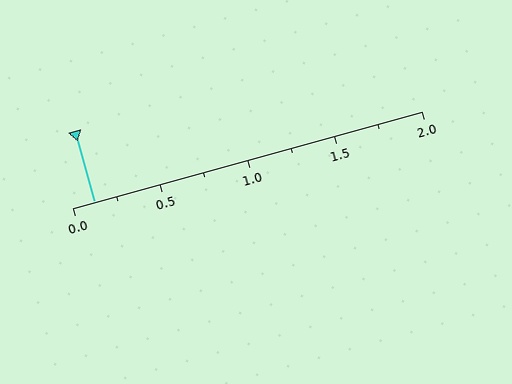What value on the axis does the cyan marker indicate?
The marker indicates approximately 0.12.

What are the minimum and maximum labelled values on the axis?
The axis runs from 0.0 to 2.0.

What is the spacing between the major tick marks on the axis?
The major ticks are spaced 0.5 apart.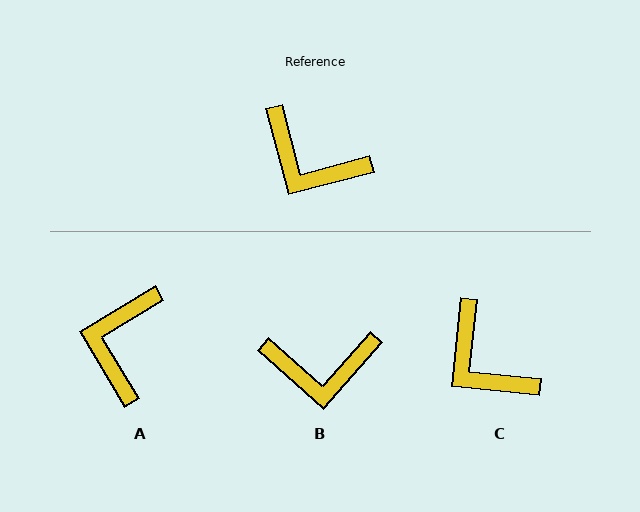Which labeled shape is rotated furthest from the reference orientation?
A, about 74 degrees away.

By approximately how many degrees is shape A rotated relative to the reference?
Approximately 74 degrees clockwise.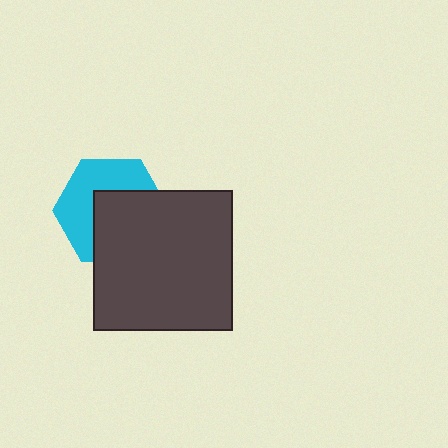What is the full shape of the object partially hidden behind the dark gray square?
The partially hidden object is a cyan hexagon.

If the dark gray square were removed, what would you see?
You would see the complete cyan hexagon.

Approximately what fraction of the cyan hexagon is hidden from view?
Roughly 51% of the cyan hexagon is hidden behind the dark gray square.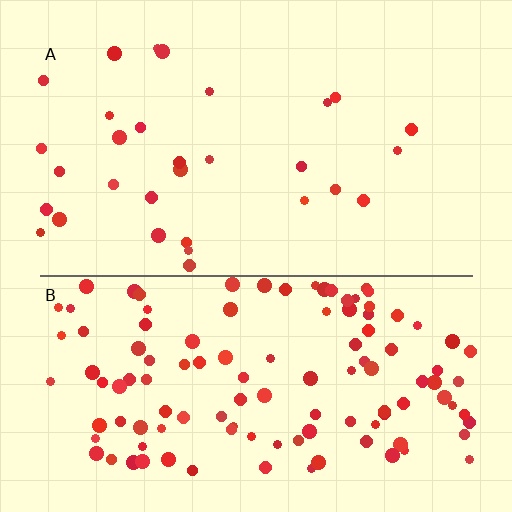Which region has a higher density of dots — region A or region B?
B (the bottom).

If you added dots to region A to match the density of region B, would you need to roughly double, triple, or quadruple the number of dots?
Approximately quadruple.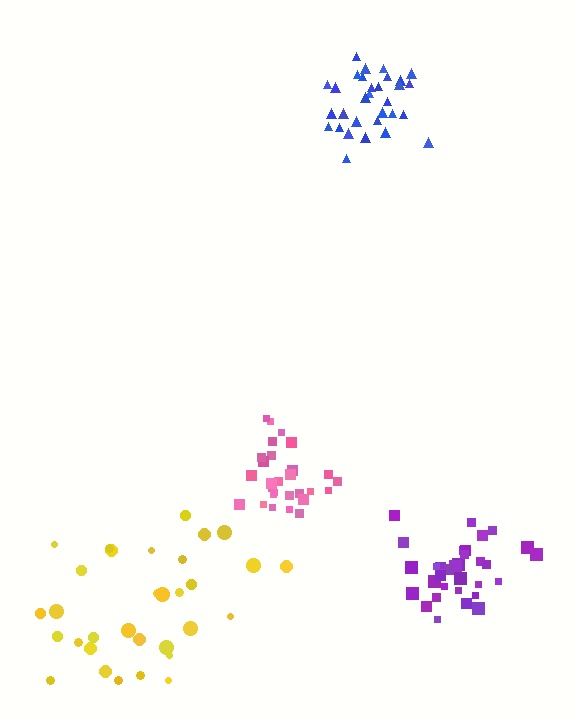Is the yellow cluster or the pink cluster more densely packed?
Pink.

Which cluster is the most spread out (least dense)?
Yellow.